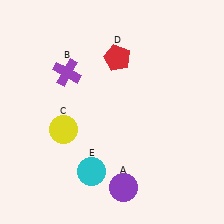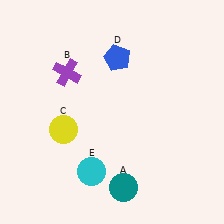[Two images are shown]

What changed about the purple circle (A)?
In Image 1, A is purple. In Image 2, it changed to teal.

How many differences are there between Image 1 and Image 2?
There are 2 differences between the two images.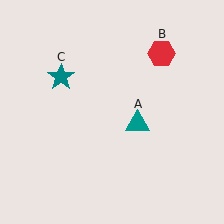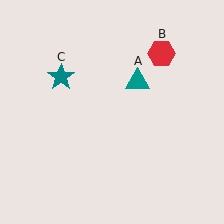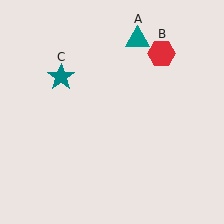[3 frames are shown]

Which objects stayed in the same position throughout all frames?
Red hexagon (object B) and teal star (object C) remained stationary.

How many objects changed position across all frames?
1 object changed position: teal triangle (object A).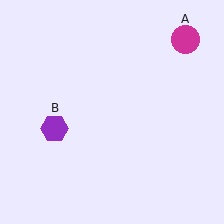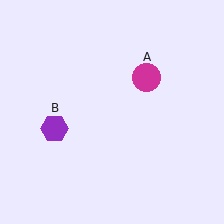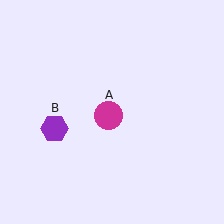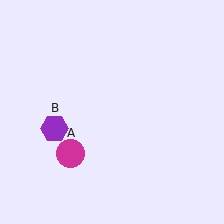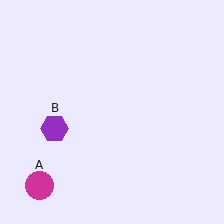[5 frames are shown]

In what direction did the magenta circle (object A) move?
The magenta circle (object A) moved down and to the left.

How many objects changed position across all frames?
1 object changed position: magenta circle (object A).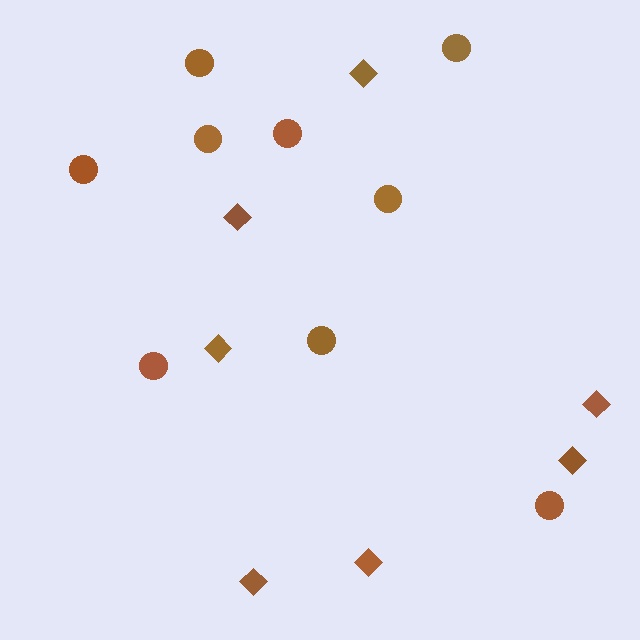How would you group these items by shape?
There are 2 groups: one group of circles (9) and one group of diamonds (7).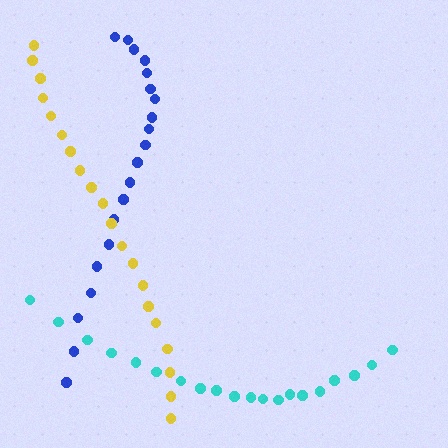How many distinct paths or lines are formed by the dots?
There are 3 distinct paths.